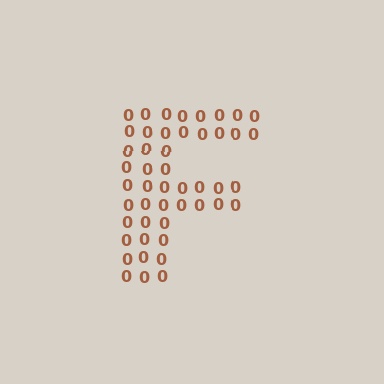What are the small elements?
The small elements are digit 0's.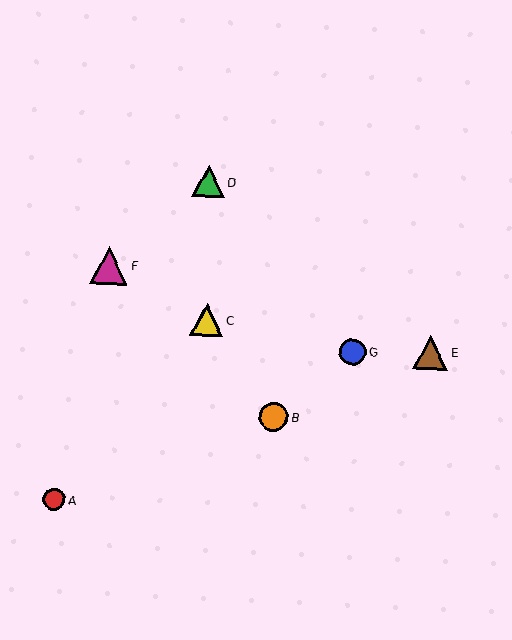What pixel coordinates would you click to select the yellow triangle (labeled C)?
Click at (207, 320) to select the yellow triangle C.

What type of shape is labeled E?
Shape E is a brown triangle.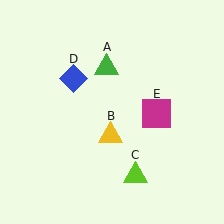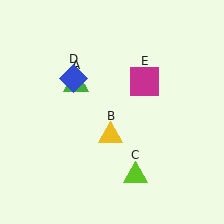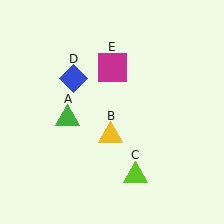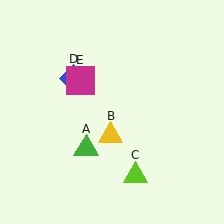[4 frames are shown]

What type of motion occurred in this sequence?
The green triangle (object A), magenta square (object E) rotated counterclockwise around the center of the scene.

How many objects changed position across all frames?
2 objects changed position: green triangle (object A), magenta square (object E).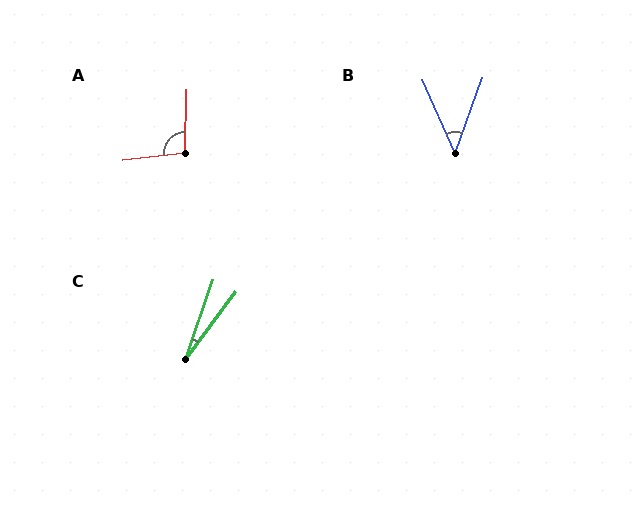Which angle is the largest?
A, at approximately 98 degrees.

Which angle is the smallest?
C, at approximately 17 degrees.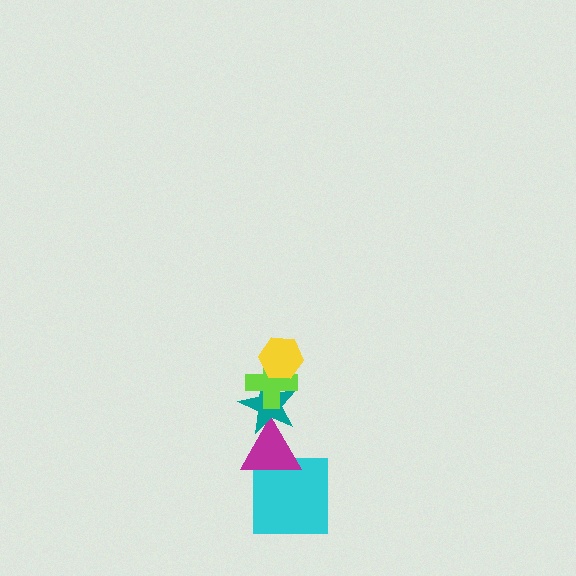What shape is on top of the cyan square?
The magenta triangle is on top of the cyan square.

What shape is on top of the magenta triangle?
The teal star is on top of the magenta triangle.